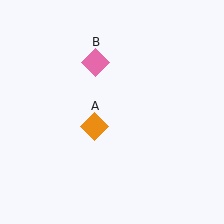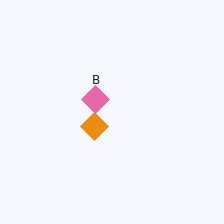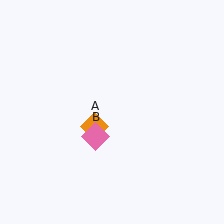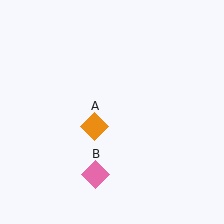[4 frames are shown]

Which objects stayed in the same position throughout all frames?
Orange diamond (object A) remained stationary.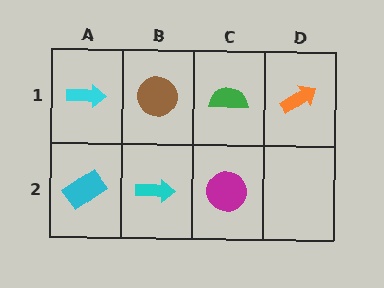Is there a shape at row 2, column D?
No, that cell is empty.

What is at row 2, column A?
A cyan rectangle.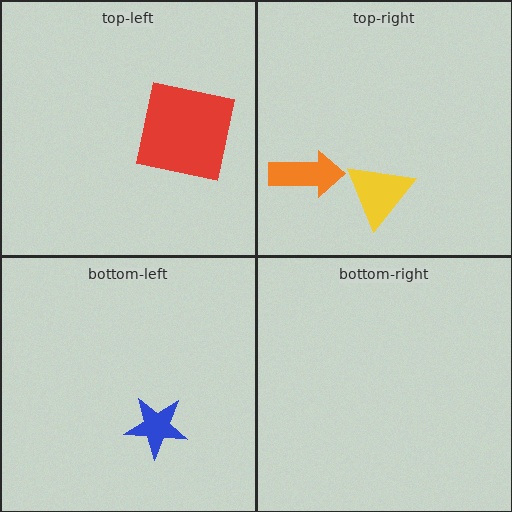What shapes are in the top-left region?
The red square.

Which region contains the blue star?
The bottom-left region.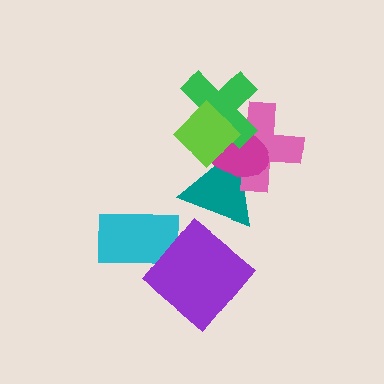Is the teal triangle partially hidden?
Yes, it is partially covered by another shape.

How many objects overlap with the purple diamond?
1 object overlaps with the purple diamond.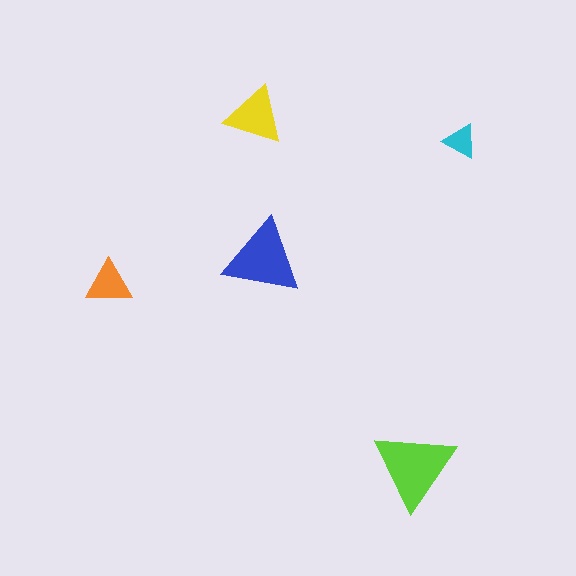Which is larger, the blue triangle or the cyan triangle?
The blue one.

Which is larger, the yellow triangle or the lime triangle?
The lime one.